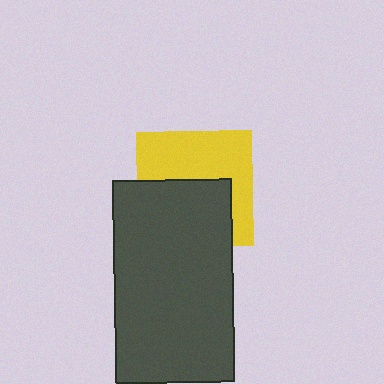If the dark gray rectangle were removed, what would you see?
You would see the complete yellow square.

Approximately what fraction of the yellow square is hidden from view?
Roughly 48% of the yellow square is hidden behind the dark gray rectangle.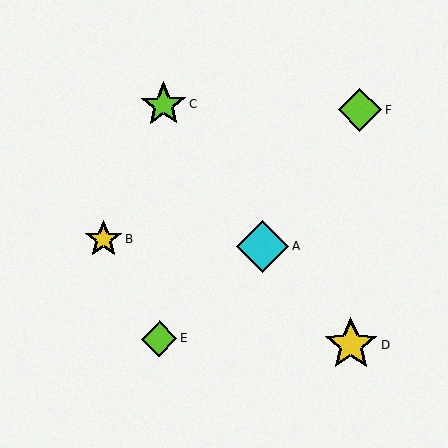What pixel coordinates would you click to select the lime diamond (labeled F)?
Click at (360, 110) to select the lime diamond F.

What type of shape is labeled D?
Shape D is a yellow star.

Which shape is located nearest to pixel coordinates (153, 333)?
The lime diamond (labeled E) at (159, 339) is nearest to that location.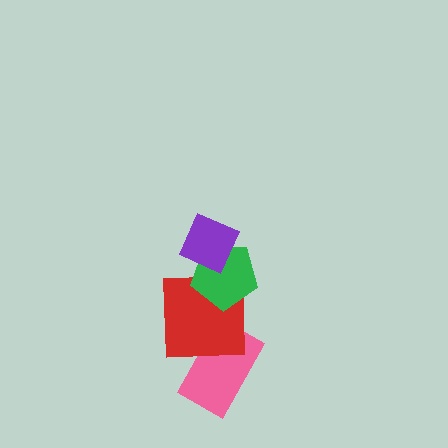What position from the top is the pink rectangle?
The pink rectangle is 4th from the top.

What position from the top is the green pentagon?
The green pentagon is 2nd from the top.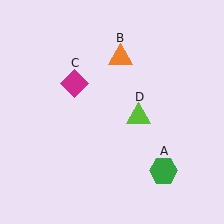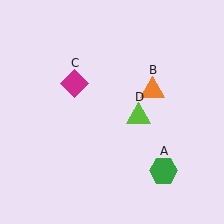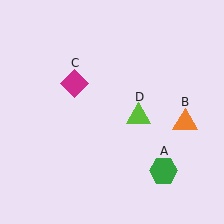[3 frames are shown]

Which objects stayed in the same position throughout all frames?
Green hexagon (object A) and magenta diamond (object C) and lime triangle (object D) remained stationary.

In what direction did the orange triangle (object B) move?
The orange triangle (object B) moved down and to the right.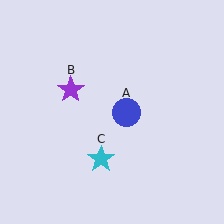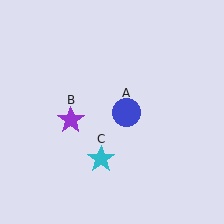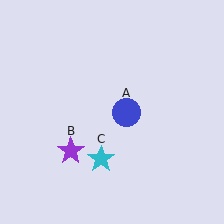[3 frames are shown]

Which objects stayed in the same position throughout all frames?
Blue circle (object A) and cyan star (object C) remained stationary.